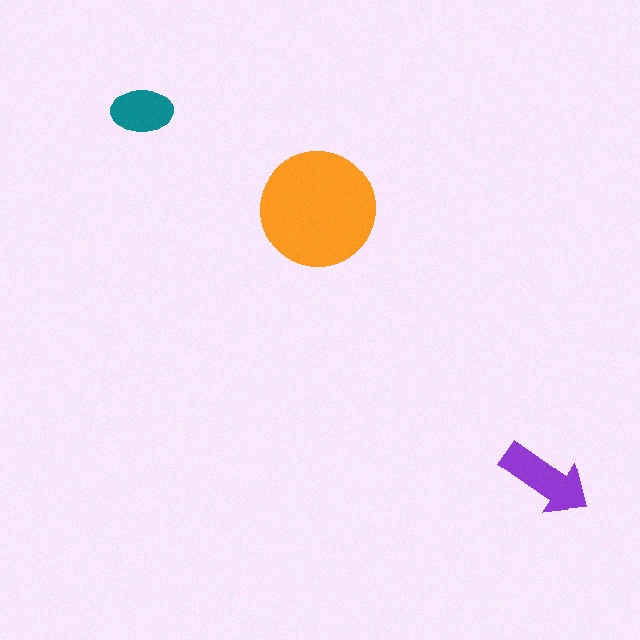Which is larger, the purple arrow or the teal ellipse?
The purple arrow.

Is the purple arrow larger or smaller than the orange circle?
Smaller.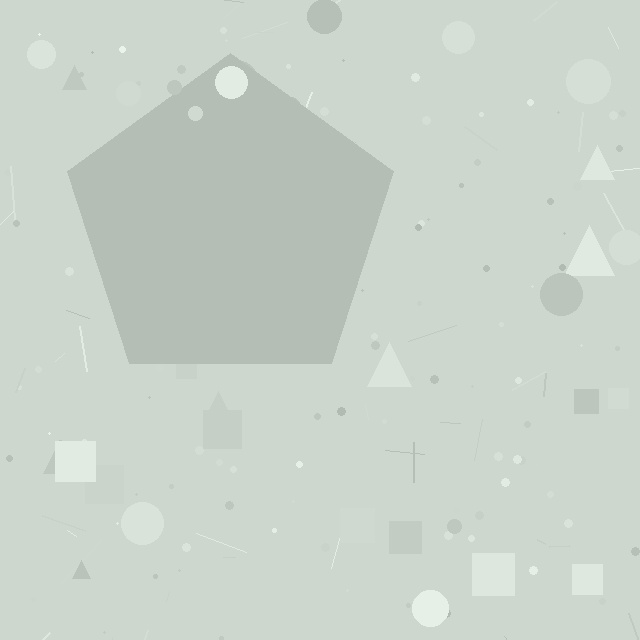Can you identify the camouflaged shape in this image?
The camouflaged shape is a pentagon.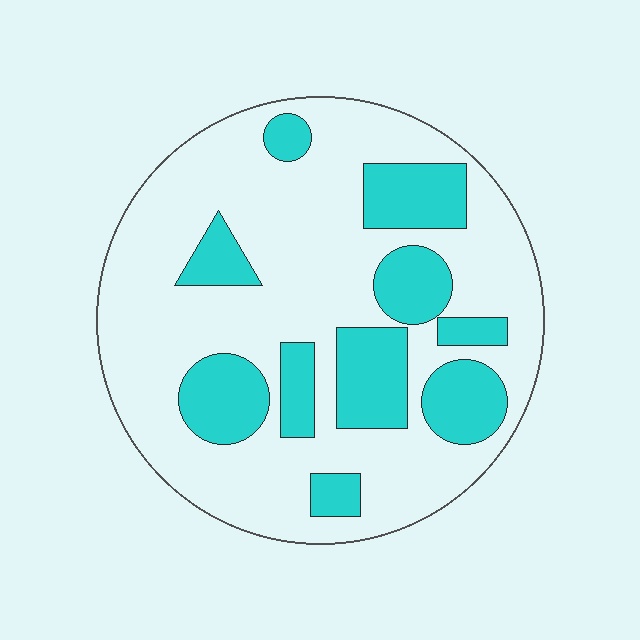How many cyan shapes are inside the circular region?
10.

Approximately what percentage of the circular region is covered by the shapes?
Approximately 30%.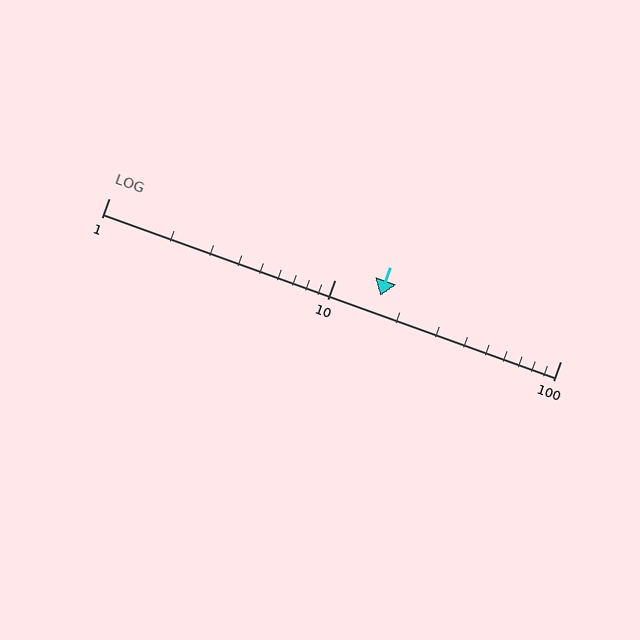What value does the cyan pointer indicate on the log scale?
The pointer indicates approximately 16.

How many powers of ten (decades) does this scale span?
The scale spans 2 decades, from 1 to 100.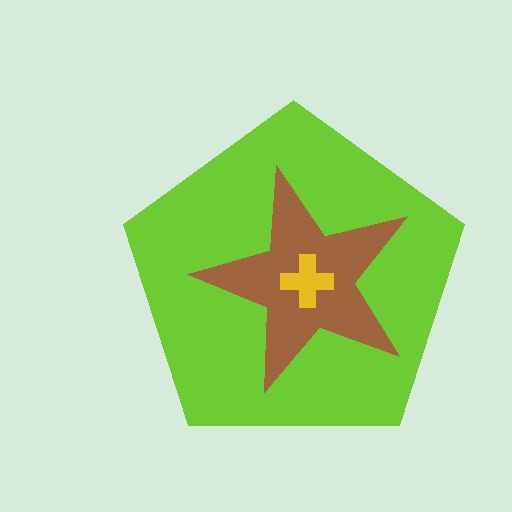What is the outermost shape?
The lime pentagon.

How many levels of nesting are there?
3.